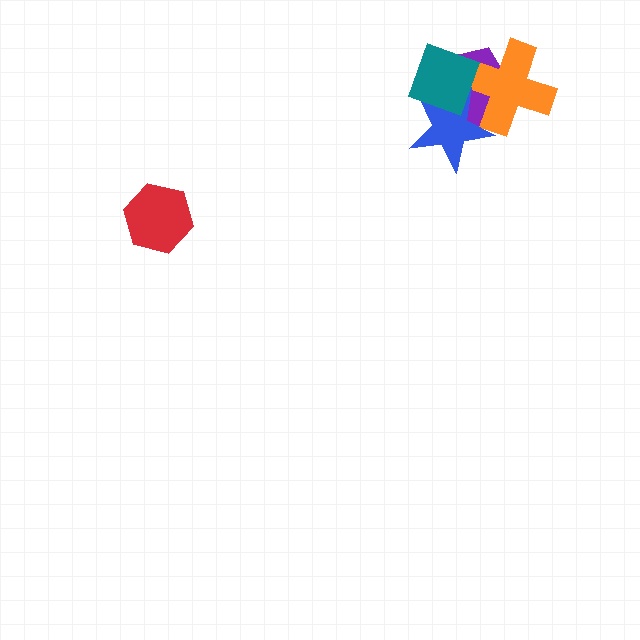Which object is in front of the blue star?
The teal diamond is in front of the blue star.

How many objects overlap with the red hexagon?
0 objects overlap with the red hexagon.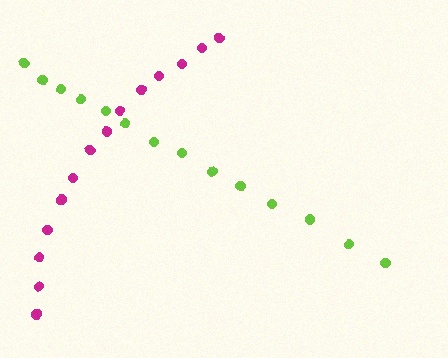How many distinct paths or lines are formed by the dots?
There are 2 distinct paths.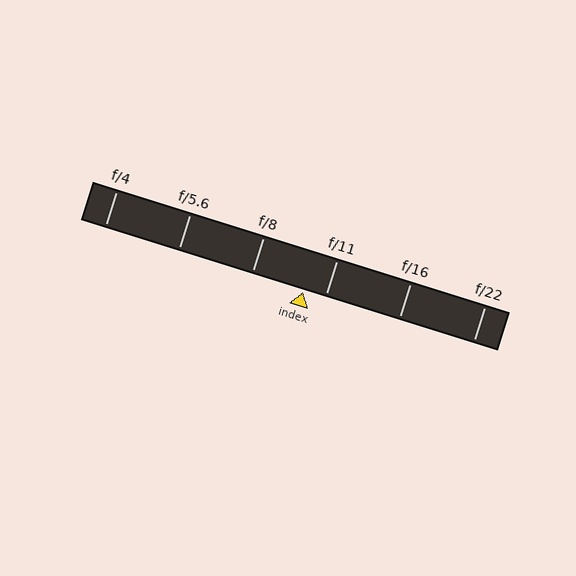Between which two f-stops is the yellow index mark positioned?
The index mark is between f/8 and f/11.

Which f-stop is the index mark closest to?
The index mark is closest to f/11.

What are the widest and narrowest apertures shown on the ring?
The widest aperture shown is f/4 and the narrowest is f/22.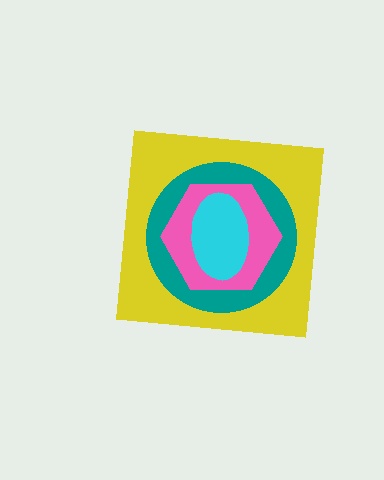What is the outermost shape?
The yellow square.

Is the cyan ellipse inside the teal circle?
Yes.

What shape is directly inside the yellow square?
The teal circle.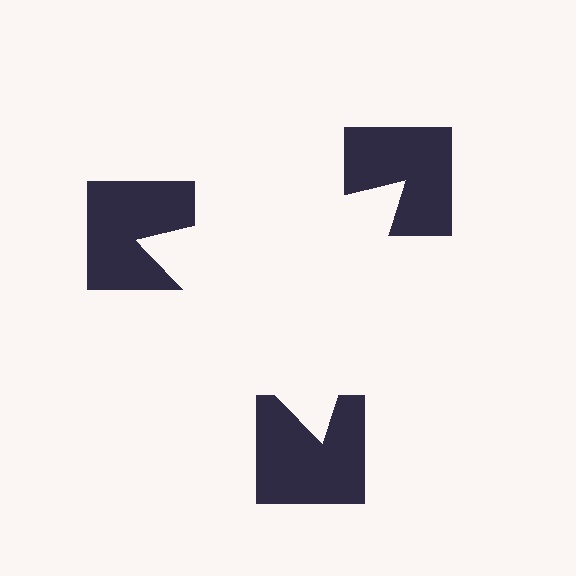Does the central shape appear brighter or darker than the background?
It typically appears slightly brighter than the background, even though no actual brightness change is drawn.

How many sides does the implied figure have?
3 sides.